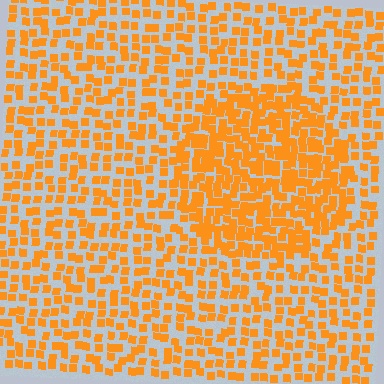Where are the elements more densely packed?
The elements are more densely packed inside the circle boundary.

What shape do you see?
I see a circle.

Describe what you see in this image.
The image contains small orange elements arranged at two different densities. A circle-shaped region is visible where the elements are more densely packed than the surrounding area.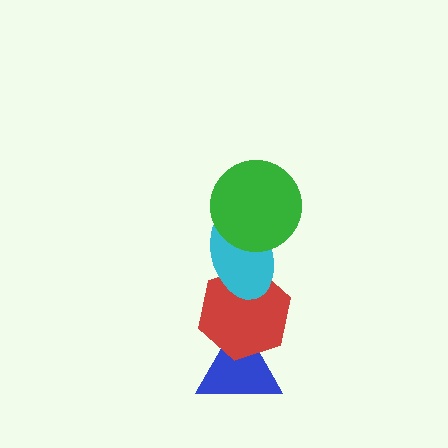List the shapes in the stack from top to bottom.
From top to bottom: the green circle, the cyan ellipse, the red hexagon, the blue triangle.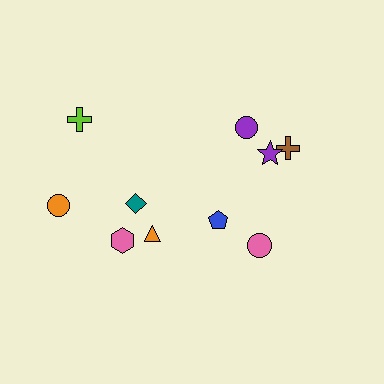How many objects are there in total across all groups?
There are 10 objects.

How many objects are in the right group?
There are 4 objects.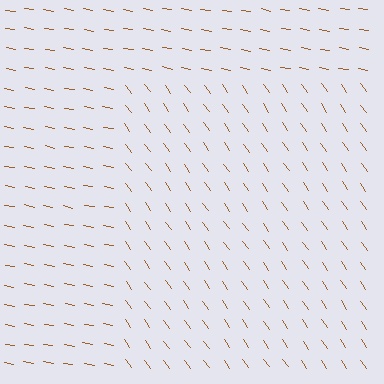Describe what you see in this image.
The image is filled with small brown line segments. A rectangle region in the image has lines oriented differently from the surrounding lines, creating a visible texture boundary.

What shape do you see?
I see a rectangle.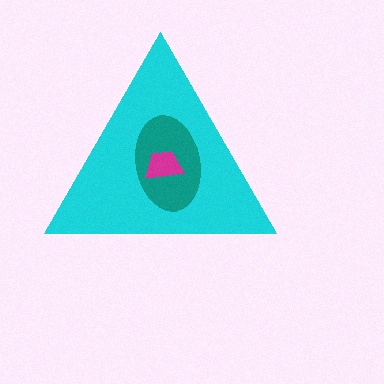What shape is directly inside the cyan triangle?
The teal ellipse.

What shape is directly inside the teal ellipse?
The magenta trapezoid.